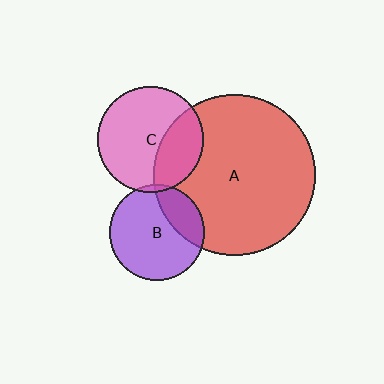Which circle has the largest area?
Circle A (red).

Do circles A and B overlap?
Yes.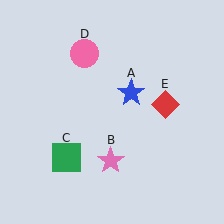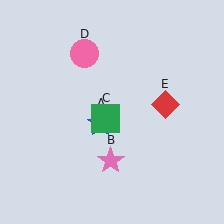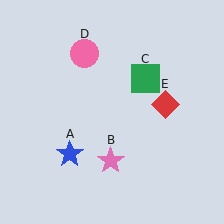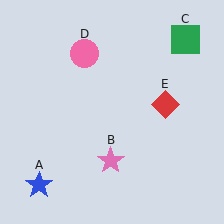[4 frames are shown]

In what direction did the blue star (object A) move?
The blue star (object A) moved down and to the left.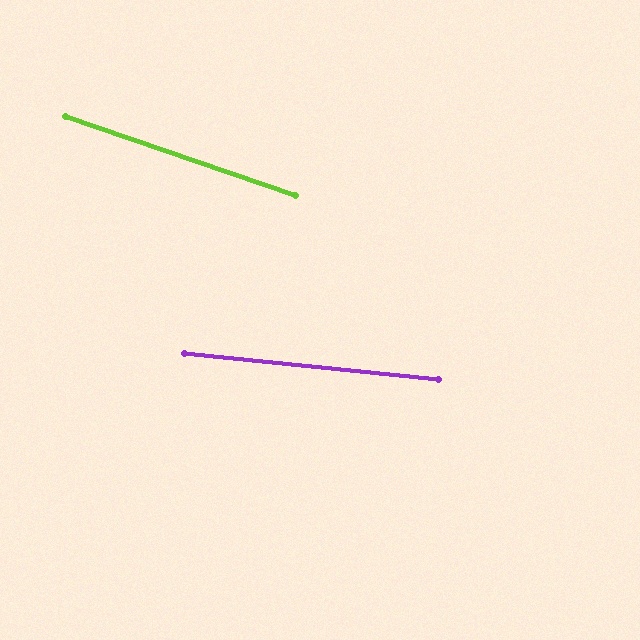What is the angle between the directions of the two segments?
Approximately 13 degrees.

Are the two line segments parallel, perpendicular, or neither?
Neither parallel nor perpendicular — they differ by about 13°.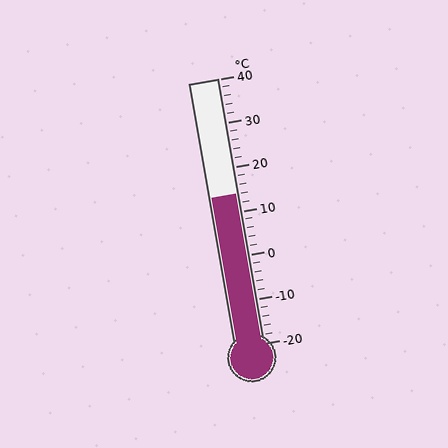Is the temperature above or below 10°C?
The temperature is above 10°C.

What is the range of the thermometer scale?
The thermometer scale ranges from -20°C to 40°C.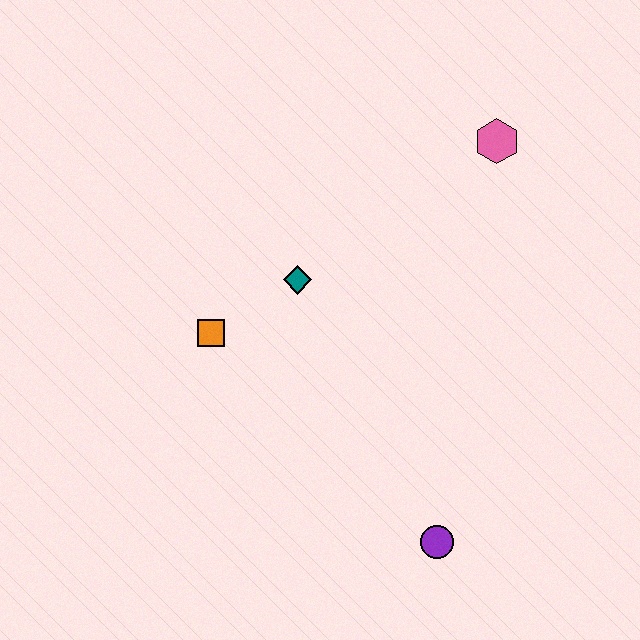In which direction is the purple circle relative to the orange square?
The purple circle is to the right of the orange square.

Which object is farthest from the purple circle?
The pink hexagon is farthest from the purple circle.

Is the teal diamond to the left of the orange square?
No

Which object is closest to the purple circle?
The teal diamond is closest to the purple circle.